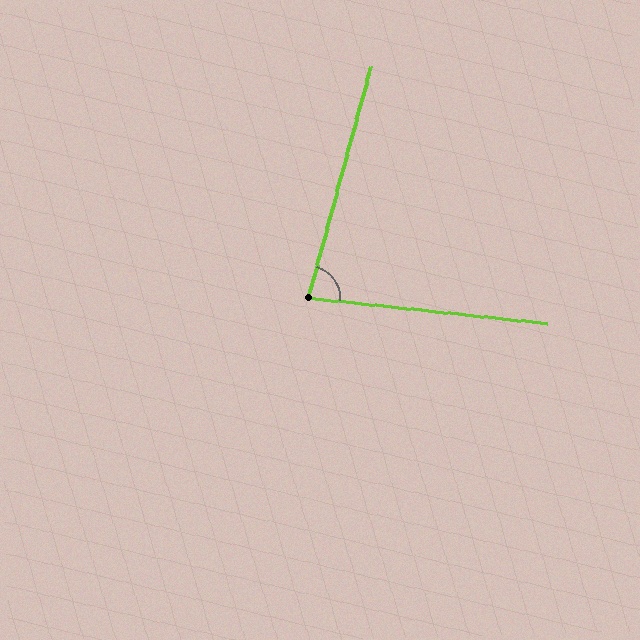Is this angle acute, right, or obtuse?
It is acute.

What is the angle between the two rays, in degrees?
Approximately 81 degrees.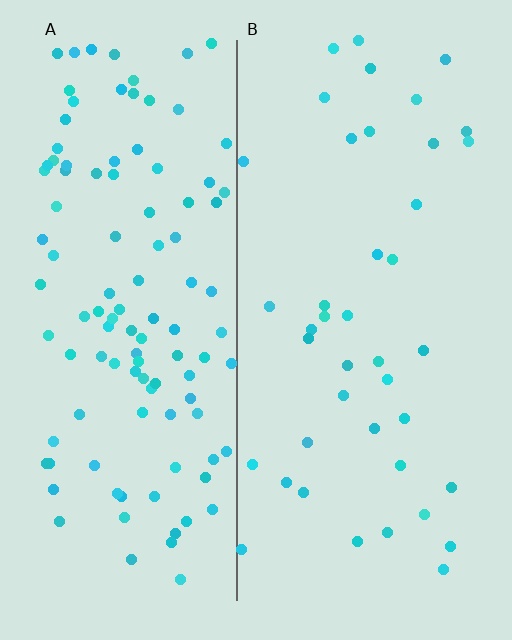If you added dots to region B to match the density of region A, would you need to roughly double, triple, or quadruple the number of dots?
Approximately triple.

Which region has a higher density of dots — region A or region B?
A (the left).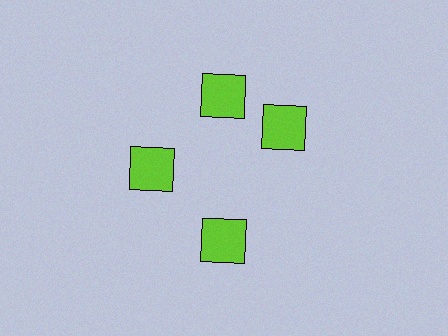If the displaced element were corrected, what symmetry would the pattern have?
It would have 4-fold rotational symmetry — the pattern would map onto itself every 90 degrees.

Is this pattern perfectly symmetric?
No. The 4 lime squares are arranged in a ring, but one element near the 3 o'clock position is rotated out of alignment along the ring, breaking the 4-fold rotational symmetry.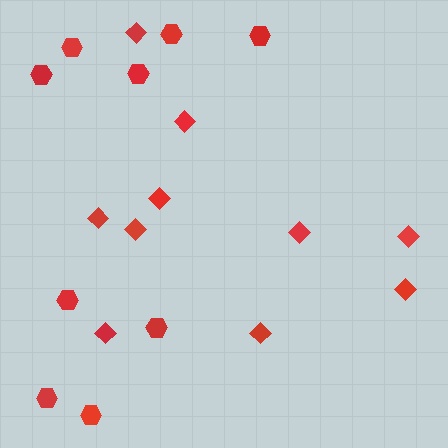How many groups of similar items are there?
There are 2 groups: one group of hexagons (9) and one group of diamonds (10).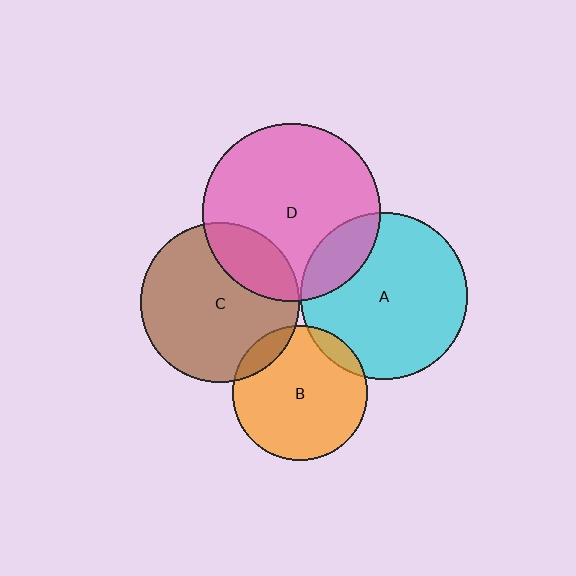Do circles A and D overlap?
Yes.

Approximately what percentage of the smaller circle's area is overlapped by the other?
Approximately 20%.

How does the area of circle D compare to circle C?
Approximately 1.2 times.